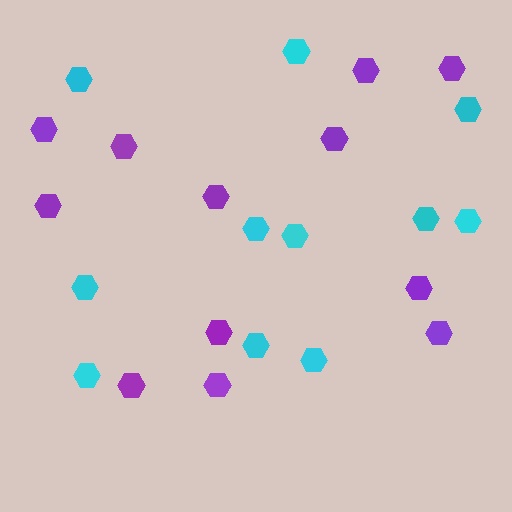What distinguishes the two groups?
There are 2 groups: one group of cyan hexagons (11) and one group of purple hexagons (12).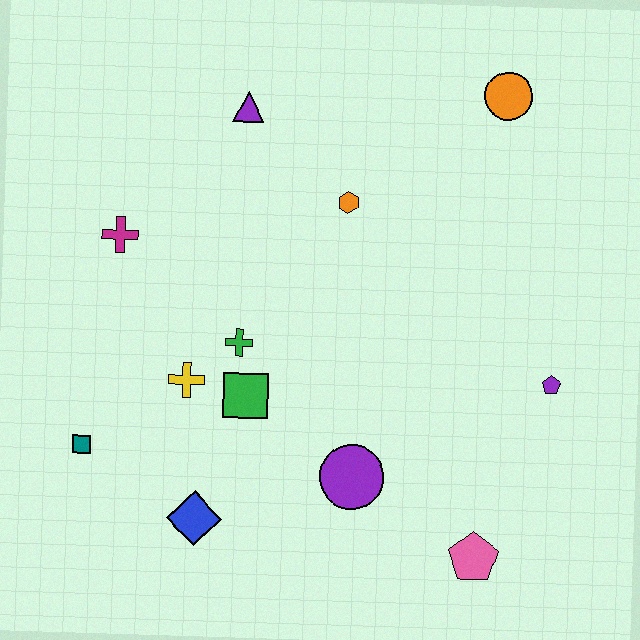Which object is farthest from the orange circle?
The teal square is farthest from the orange circle.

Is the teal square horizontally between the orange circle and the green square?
No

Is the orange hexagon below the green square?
No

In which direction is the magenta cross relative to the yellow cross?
The magenta cross is above the yellow cross.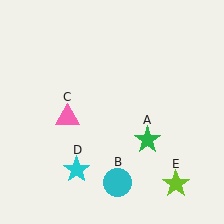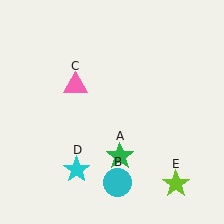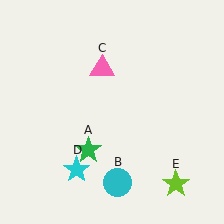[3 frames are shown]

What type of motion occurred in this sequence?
The green star (object A), pink triangle (object C) rotated clockwise around the center of the scene.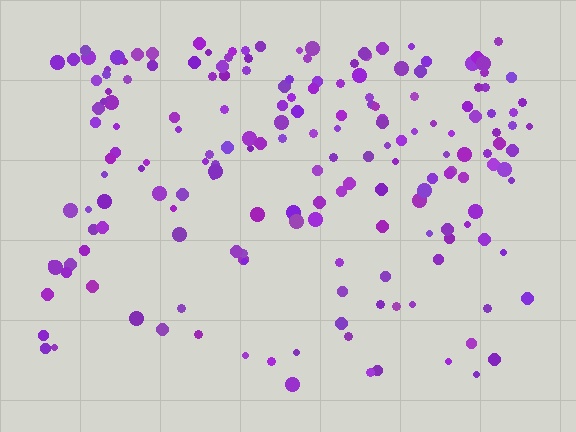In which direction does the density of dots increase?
From bottom to top, with the top side densest.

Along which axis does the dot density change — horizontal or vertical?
Vertical.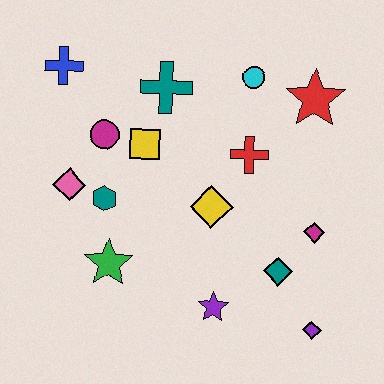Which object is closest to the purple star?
The teal diamond is closest to the purple star.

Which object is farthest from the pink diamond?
The purple diamond is farthest from the pink diamond.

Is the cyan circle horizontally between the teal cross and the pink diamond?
No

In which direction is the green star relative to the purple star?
The green star is to the left of the purple star.